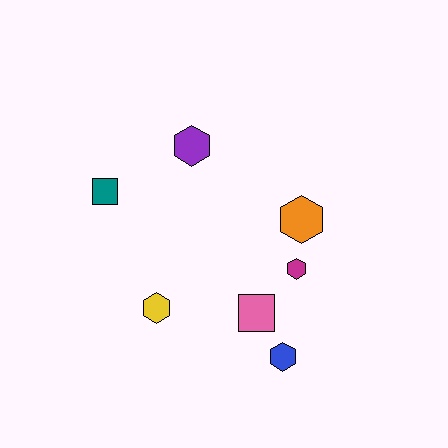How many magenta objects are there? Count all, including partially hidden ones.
There is 1 magenta object.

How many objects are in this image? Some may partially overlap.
There are 7 objects.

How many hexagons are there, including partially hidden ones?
There are 5 hexagons.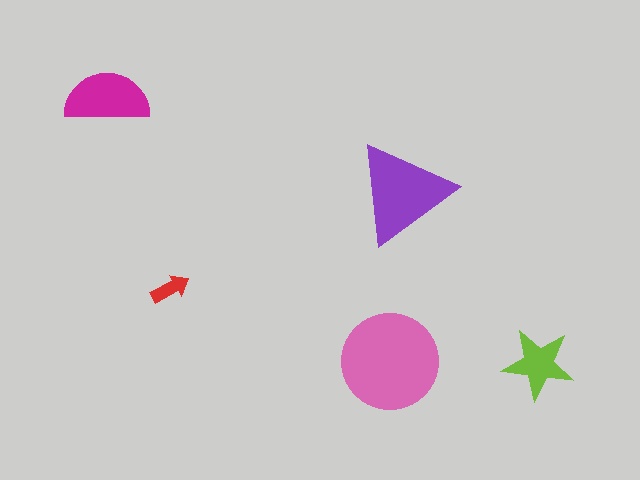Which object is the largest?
The pink circle.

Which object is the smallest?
The red arrow.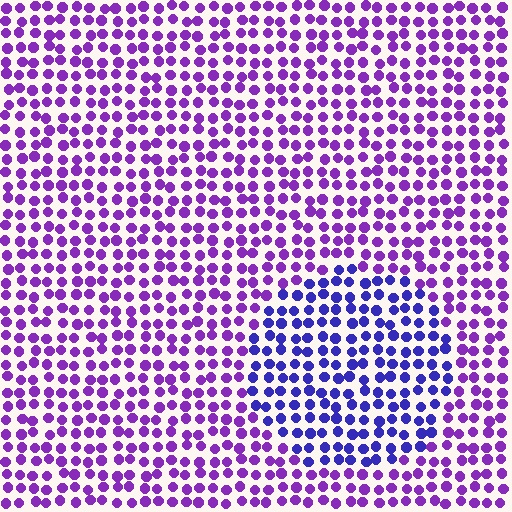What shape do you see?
I see a circle.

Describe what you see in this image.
The image is filled with small purple elements in a uniform arrangement. A circle-shaped region is visible where the elements are tinted to a slightly different hue, forming a subtle color boundary.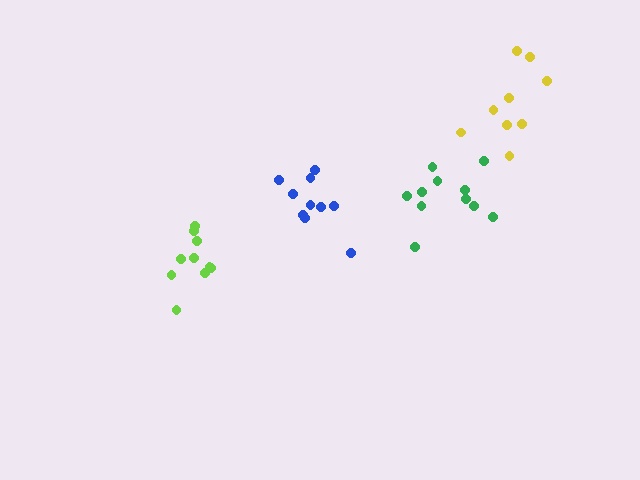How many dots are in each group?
Group 1: 10 dots, Group 2: 9 dots, Group 3: 10 dots, Group 4: 11 dots (40 total).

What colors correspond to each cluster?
The clusters are colored: lime, yellow, blue, green.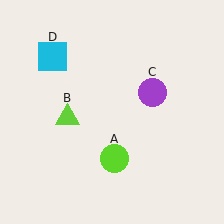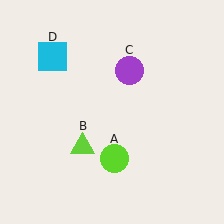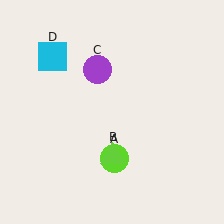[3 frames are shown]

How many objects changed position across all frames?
2 objects changed position: lime triangle (object B), purple circle (object C).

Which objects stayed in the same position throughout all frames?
Lime circle (object A) and cyan square (object D) remained stationary.